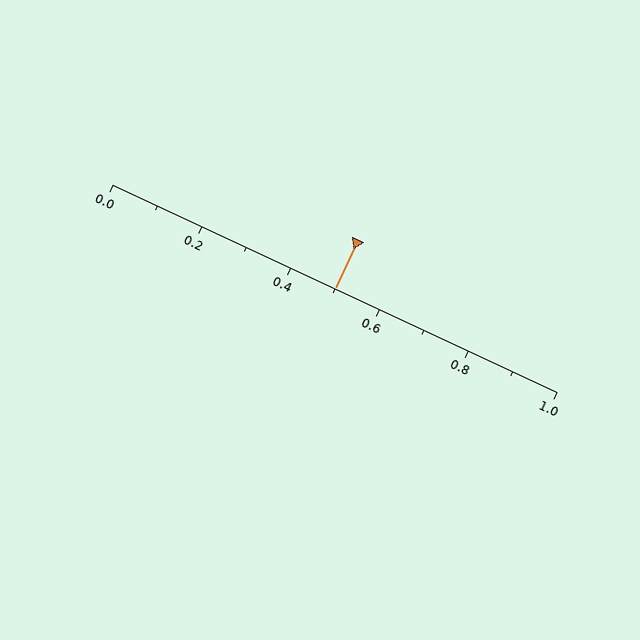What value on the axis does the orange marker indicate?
The marker indicates approximately 0.5.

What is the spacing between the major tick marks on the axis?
The major ticks are spaced 0.2 apart.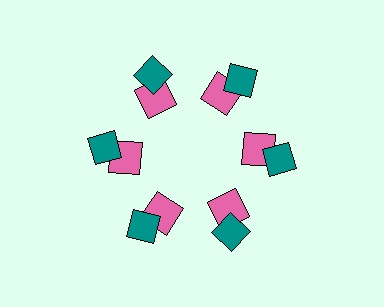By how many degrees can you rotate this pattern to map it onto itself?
The pattern maps onto itself every 60 degrees of rotation.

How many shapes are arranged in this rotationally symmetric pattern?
There are 12 shapes, arranged in 6 groups of 2.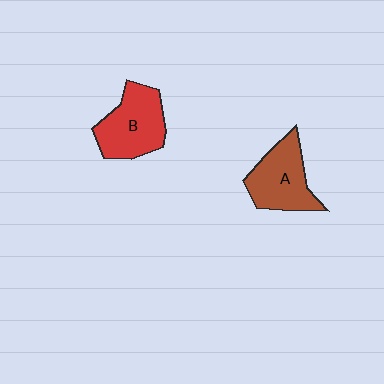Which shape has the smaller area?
Shape A (brown).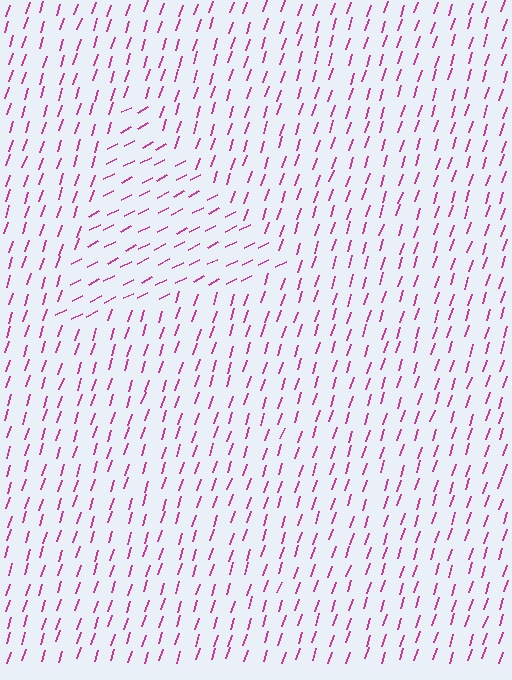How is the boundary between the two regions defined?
The boundary is defined purely by a change in line orientation (approximately 45 degrees difference). All lines are the same color and thickness.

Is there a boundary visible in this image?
Yes, there is a texture boundary formed by a change in line orientation.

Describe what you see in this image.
The image is filled with small magenta line segments. A triangle region in the image has lines oriented differently from the surrounding lines, creating a visible texture boundary.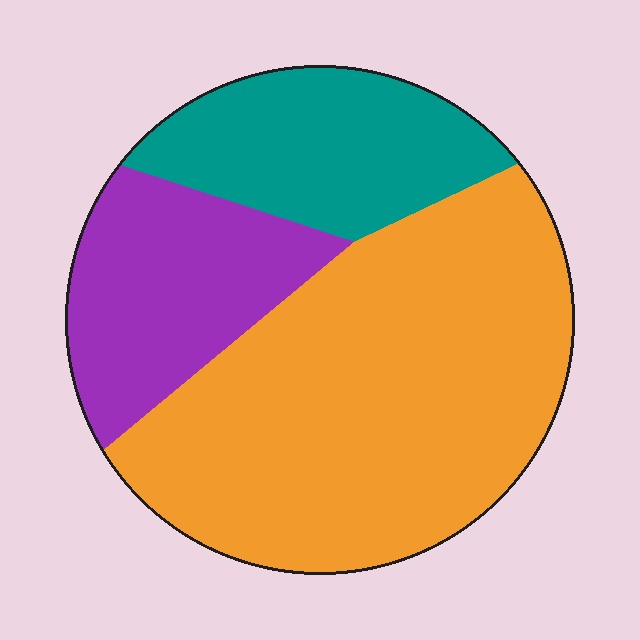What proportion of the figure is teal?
Teal takes up between a sixth and a third of the figure.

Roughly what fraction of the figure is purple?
Purple covers 21% of the figure.